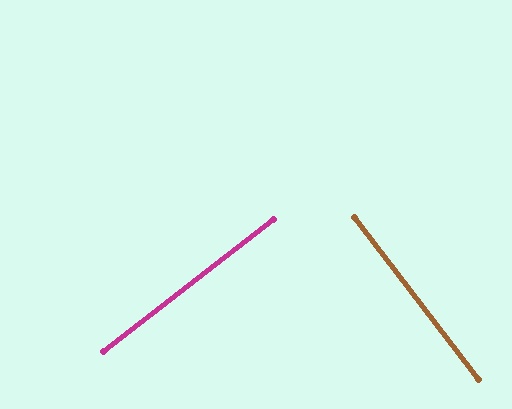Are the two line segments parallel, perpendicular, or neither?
Perpendicular — they meet at approximately 89°.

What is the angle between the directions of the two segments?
Approximately 89 degrees.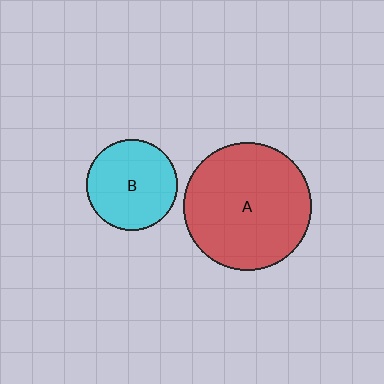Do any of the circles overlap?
No, none of the circles overlap.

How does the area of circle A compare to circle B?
Approximately 2.0 times.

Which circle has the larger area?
Circle A (red).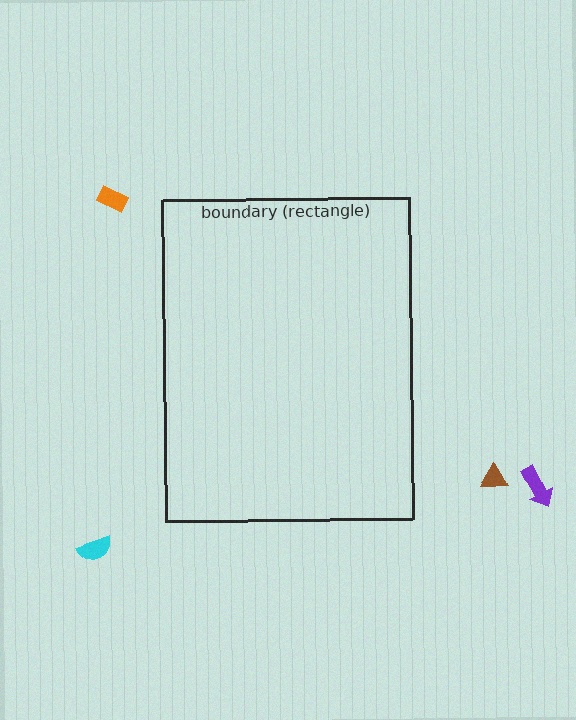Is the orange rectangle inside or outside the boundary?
Outside.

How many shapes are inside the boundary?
0 inside, 4 outside.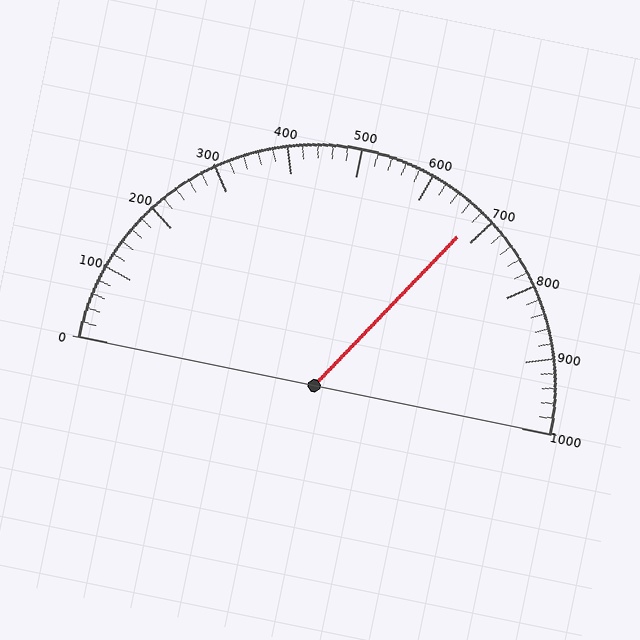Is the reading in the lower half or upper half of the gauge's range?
The reading is in the upper half of the range (0 to 1000).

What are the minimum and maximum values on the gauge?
The gauge ranges from 0 to 1000.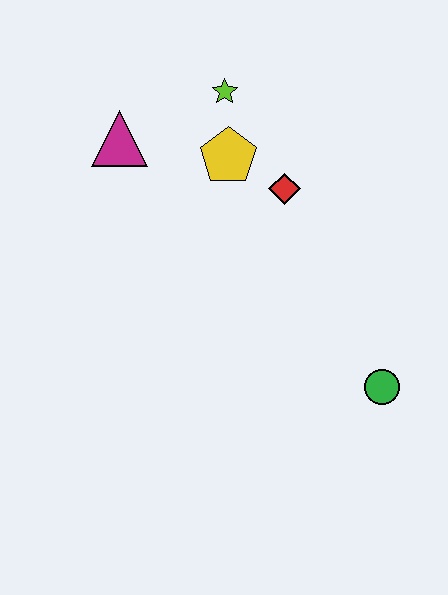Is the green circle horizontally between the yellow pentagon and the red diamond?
No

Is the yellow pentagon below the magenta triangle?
Yes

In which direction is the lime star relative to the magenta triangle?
The lime star is to the right of the magenta triangle.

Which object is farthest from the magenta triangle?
The green circle is farthest from the magenta triangle.